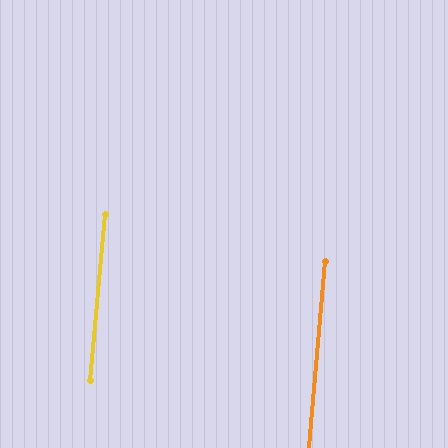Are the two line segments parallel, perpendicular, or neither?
Parallel — their directions differ by only 0.3°.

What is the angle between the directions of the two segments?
Approximately 0 degrees.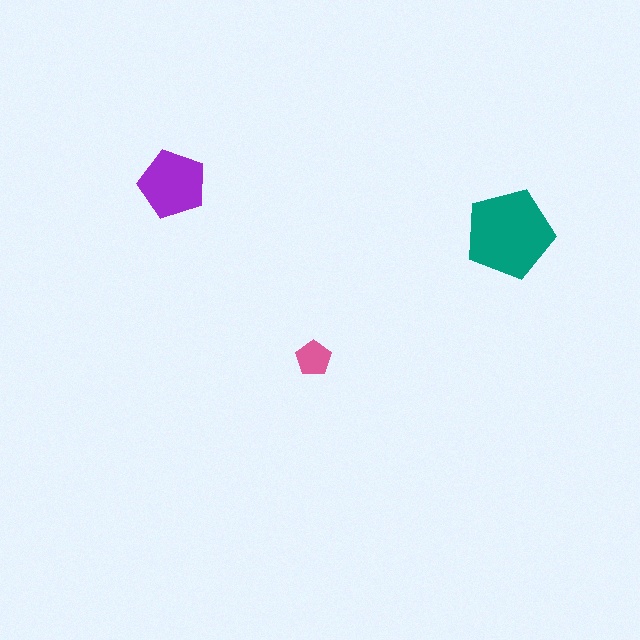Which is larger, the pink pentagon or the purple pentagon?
The purple one.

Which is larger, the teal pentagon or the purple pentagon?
The teal one.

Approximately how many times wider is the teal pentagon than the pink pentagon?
About 2.5 times wider.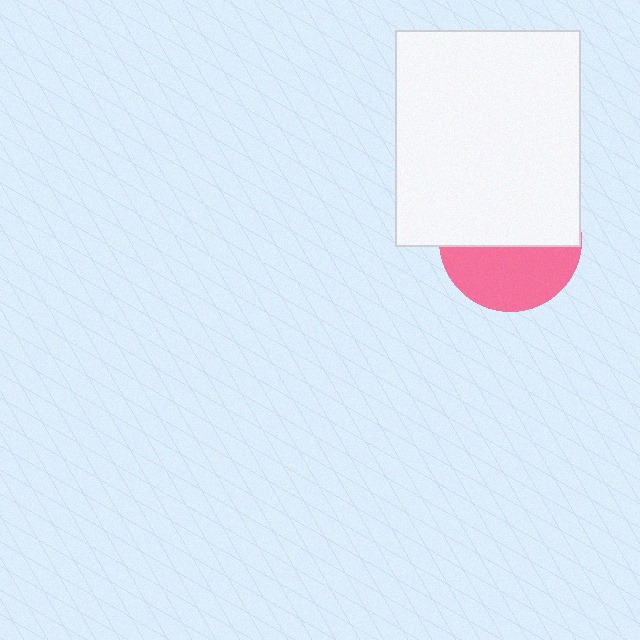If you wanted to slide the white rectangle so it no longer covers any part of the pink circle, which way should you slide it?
Slide it up — that is the most direct way to separate the two shapes.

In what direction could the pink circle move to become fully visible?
The pink circle could move down. That would shift it out from behind the white rectangle entirely.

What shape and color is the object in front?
The object in front is a white rectangle.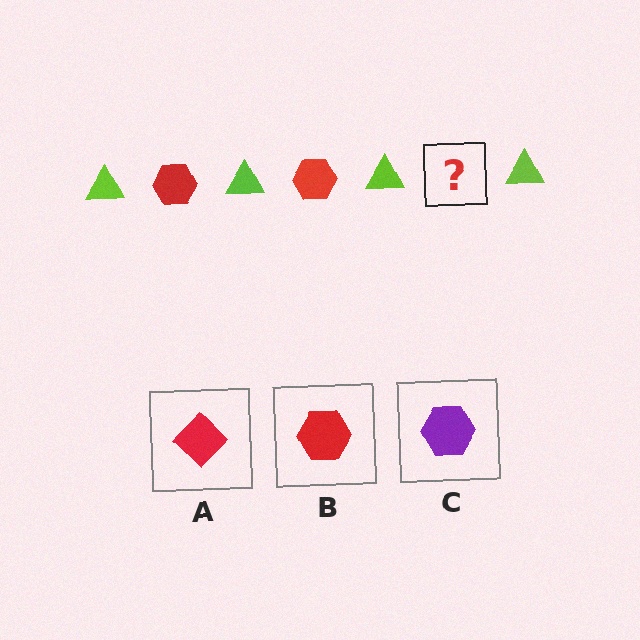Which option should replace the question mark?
Option B.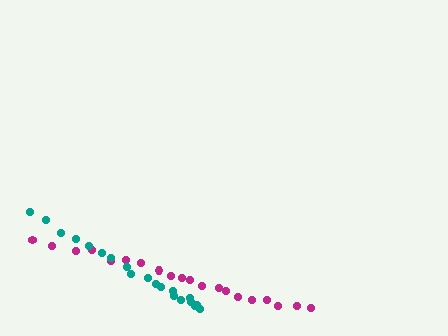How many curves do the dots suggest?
There are 2 distinct paths.